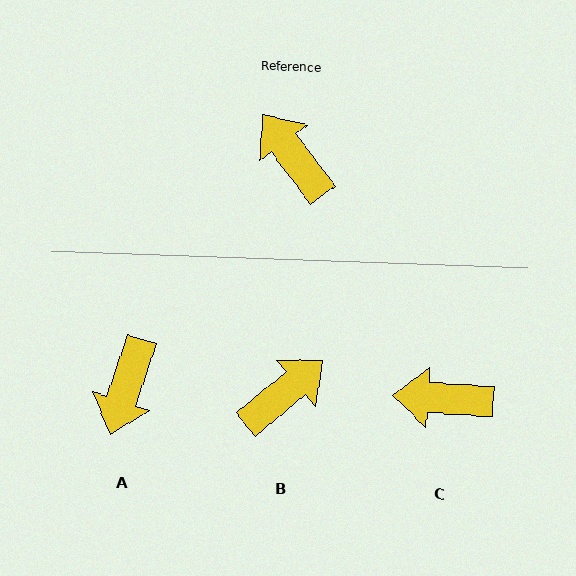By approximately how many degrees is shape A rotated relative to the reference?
Approximately 124 degrees counter-clockwise.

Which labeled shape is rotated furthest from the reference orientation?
A, about 124 degrees away.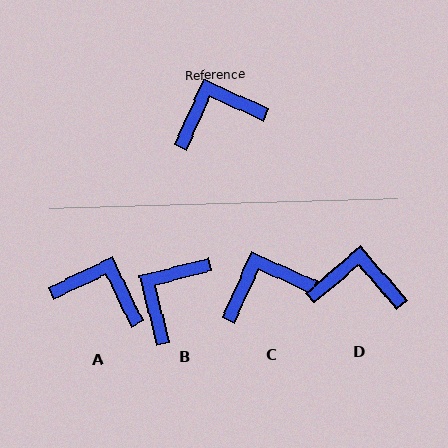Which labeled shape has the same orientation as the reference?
C.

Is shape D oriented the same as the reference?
No, it is off by about 25 degrees.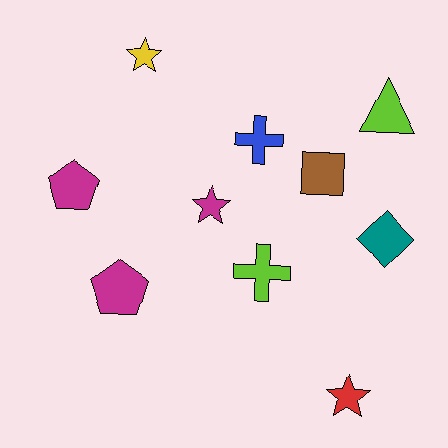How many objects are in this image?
There are 10 objects.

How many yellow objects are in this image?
There is 1 yellow object.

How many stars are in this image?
There are 3 stars.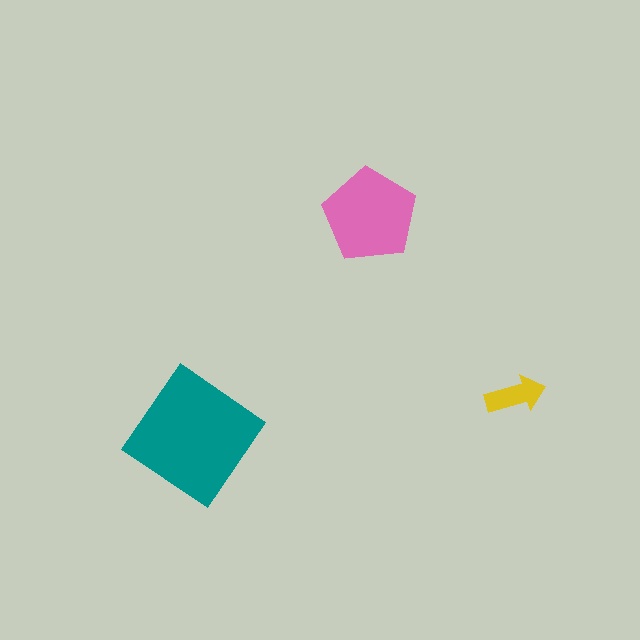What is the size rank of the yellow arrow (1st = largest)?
3rd.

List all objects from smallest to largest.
The yellow arrow, the pink pentagon, the teal diamond.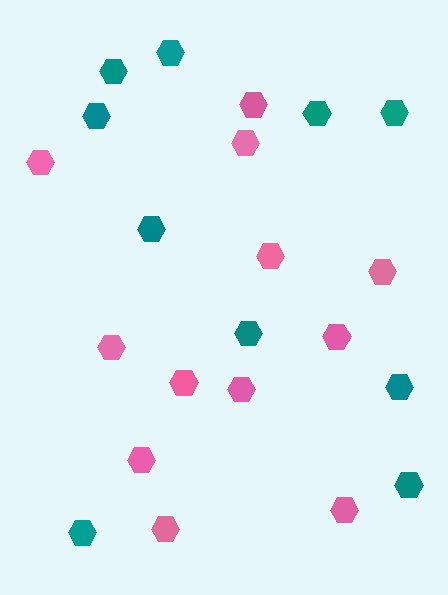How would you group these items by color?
There are 2 groups: one group of pink hexagons (12) and one group of teal hexagons (10).